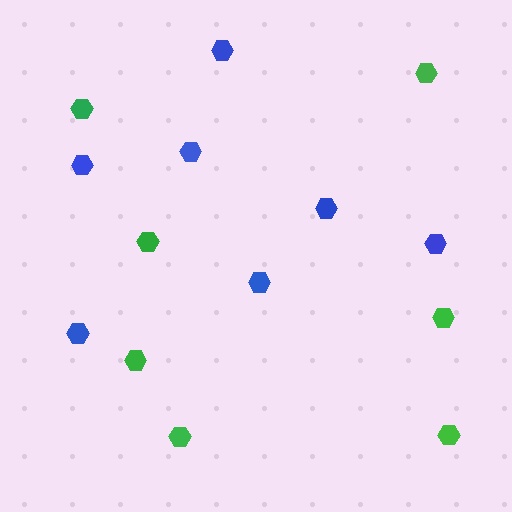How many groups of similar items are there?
There are 2 groups: one group of blue hexagons (7) and one group of green hexagons (7).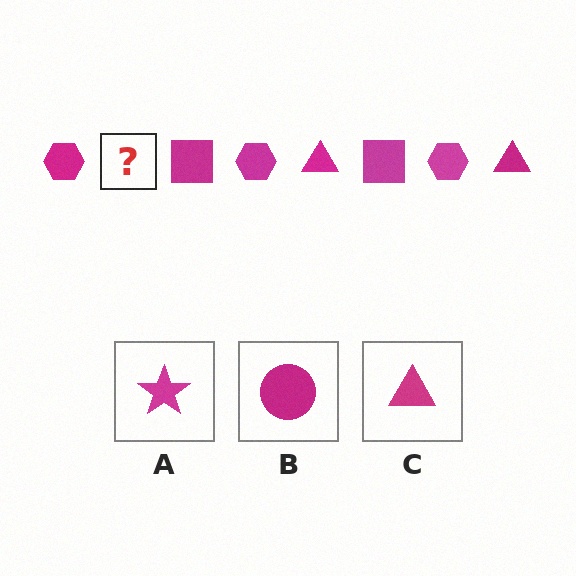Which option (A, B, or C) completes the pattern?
C.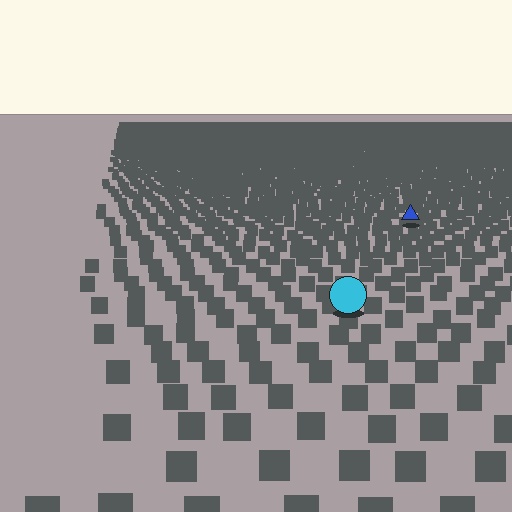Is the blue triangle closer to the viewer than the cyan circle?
No. The cyan circle is closer — you can tell from the texture gradient: the ground texture is coarser near it.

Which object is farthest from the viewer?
The blue triangle is farthest from the viewer. It appears smaller and the ground texture around it is denser.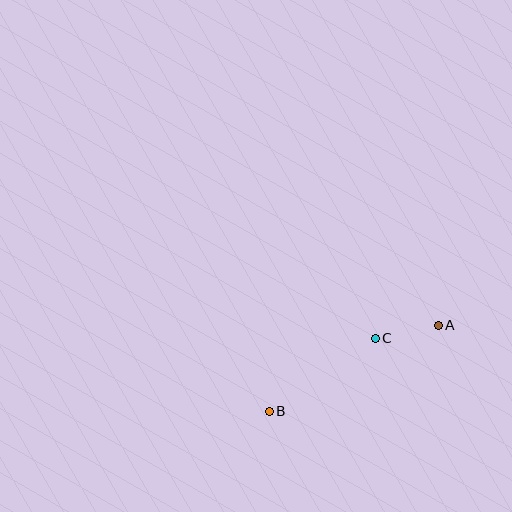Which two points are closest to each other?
Points A and C are closest to each other.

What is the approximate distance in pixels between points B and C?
The distance between B and C is approximately 129 pixels.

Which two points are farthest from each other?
Points A and B are farthest from each other.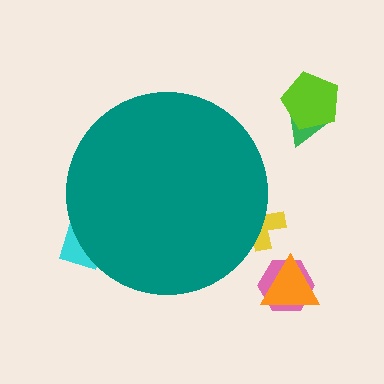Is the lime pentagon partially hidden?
No, the lime pentagon is fully visible.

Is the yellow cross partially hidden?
Yes, the yellow cross is partially hidden behind the teal circle.